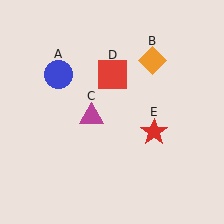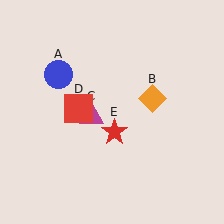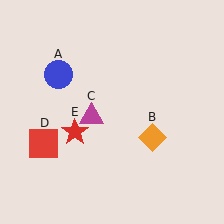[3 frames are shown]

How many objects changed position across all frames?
3 objects changed position: orange diamond (object B), red square (object D), red star (object E).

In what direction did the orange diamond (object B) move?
The orange diamond (object B) moved down.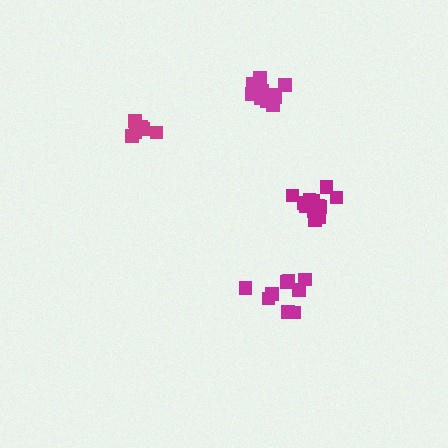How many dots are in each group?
Group 1: 13 dots, Group 2: 9 dots, Group 3: 11 dots, Group 4: 7 dots (40 total).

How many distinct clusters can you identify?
There are 4 distinct clusters.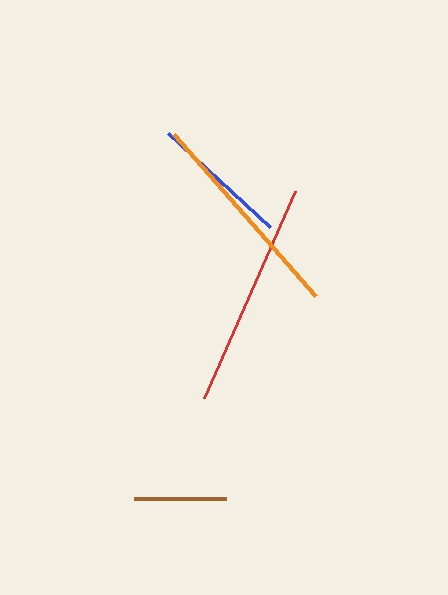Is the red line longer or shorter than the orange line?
The red line is longer than the orange line.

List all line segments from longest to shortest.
From longest to shortest: red, orange, blue, brown.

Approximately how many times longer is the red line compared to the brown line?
The red line is approximately 2.5 times the length of the brown line.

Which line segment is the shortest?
The brown line is the shortest at approximately 92 pixels.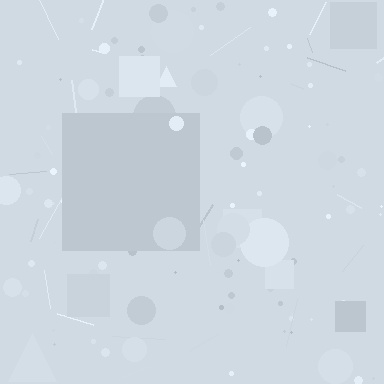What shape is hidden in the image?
A square is hidden in the image.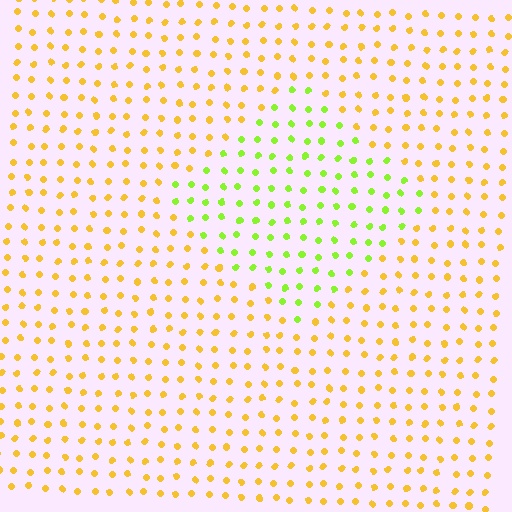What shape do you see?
I see a diamond.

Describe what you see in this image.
The image is filled with small yellow elements in a uniform arrangement. A diamond-shaped region is visible where the elements are tinted to a slightly different hue, forming a subtle color boundary.